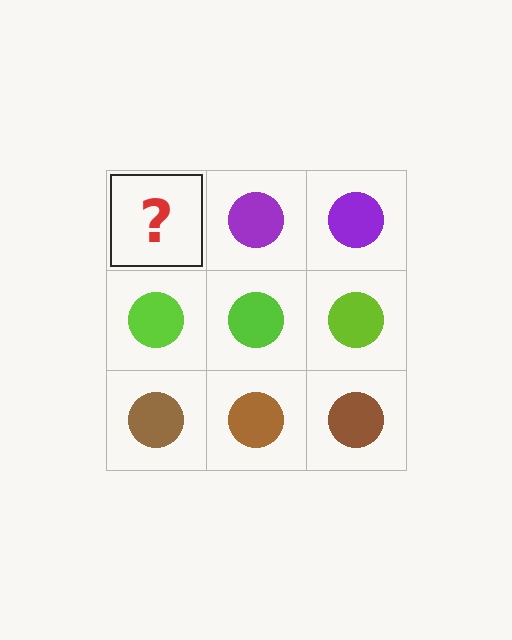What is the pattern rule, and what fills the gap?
The rule is that each row has a consistent color. The gap should be filled with a purple circle.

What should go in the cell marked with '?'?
The missing cell should contain a purple circle.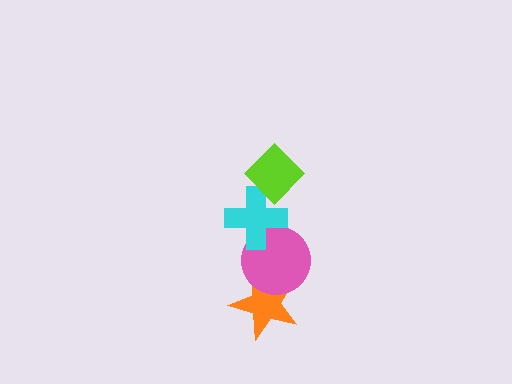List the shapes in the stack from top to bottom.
From top to bottom: the lime diamond, the cyan cross, the pink circle, the orange star.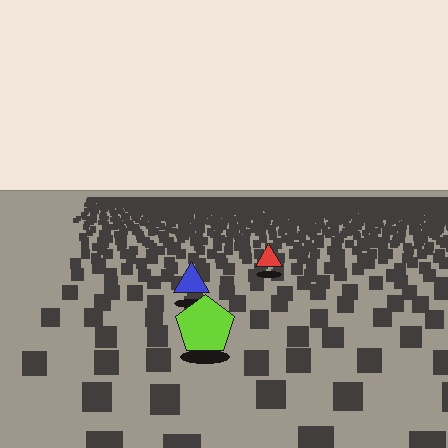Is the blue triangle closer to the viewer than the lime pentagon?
No. The lime pentagon is closer — you can tell from the texture gradient: the ground texture is coarser near it.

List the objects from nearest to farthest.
From nearest to farthest: the lime pentagon, the blue triangle, the red triangle.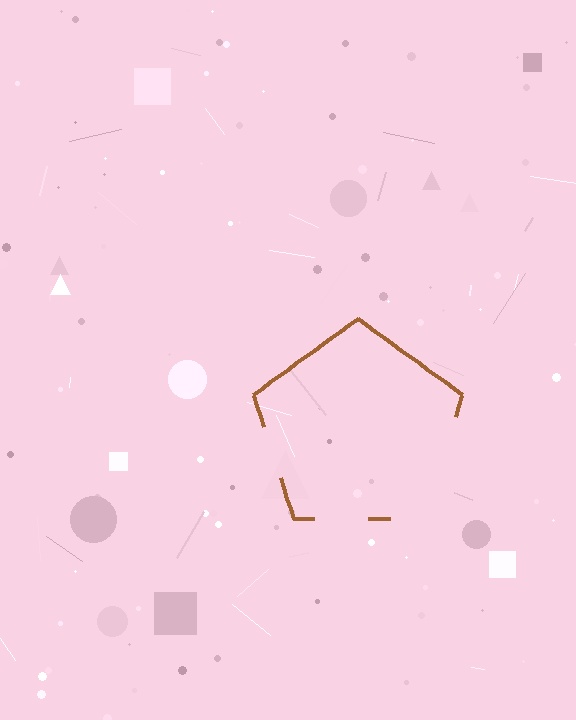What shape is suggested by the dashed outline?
The dashed outline suggests a pentagon.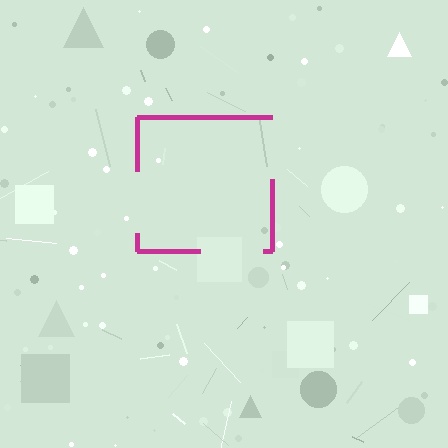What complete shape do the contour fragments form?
The contour fragments form a square.